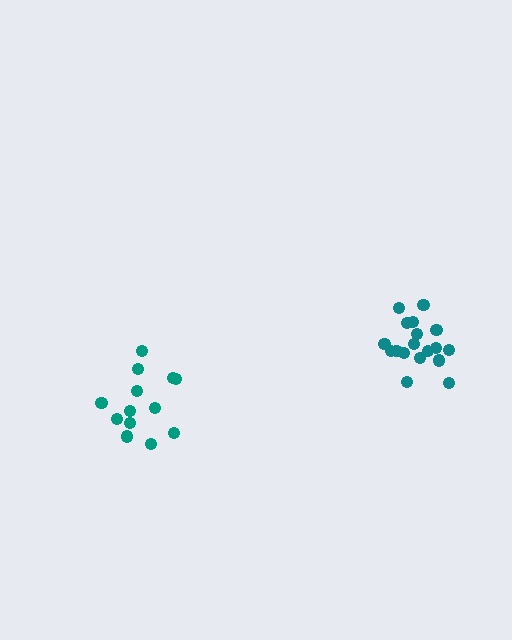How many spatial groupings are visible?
There are 2 spatial groupings.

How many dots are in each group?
Group 1: 18 dots, Group 2: 13 dots (31 total).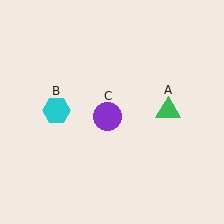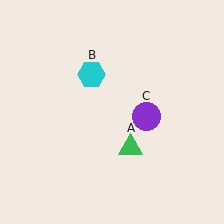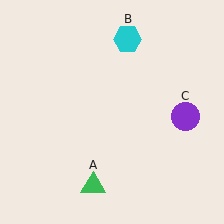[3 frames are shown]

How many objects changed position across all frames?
3 objects changed position: green triangle (object A), cyan hexagon (object B), purple circle (object C).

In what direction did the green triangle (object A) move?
The green triangle (object A) moved down and to the left.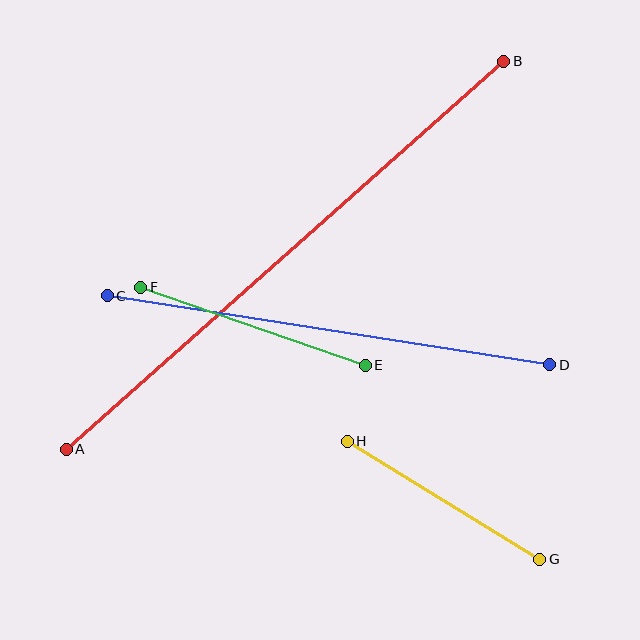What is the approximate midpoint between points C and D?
The midpoint is at approximately (328, 330) pixels.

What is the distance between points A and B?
The distance is approximately 584 pixels.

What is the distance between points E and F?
The distance is approximately 238 pixels.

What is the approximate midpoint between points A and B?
The midpoint is at approximately (285, 255) pixels.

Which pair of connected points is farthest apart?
Points A and B are farthest apart.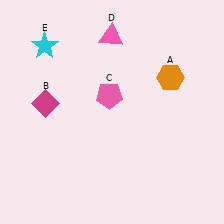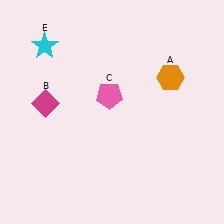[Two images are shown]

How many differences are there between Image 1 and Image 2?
There is 1 difference between the two images.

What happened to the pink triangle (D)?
The pink triangle (D) was removed in Image 2. It was in the top-left area of Image 1.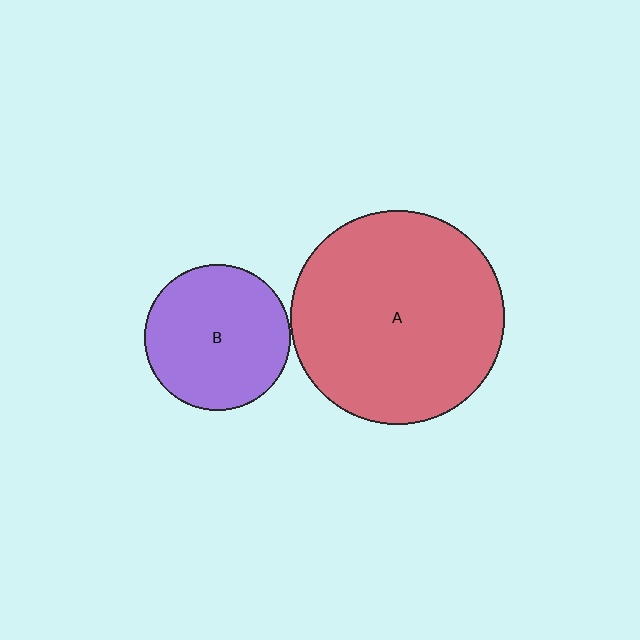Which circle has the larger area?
Circle A (red).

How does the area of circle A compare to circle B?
Approximately 2.1 times.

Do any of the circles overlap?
No, none of the circles overlap.